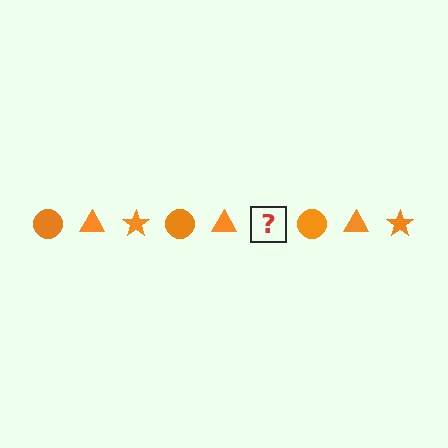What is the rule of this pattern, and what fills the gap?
The rule is that the pattern cycles through circle, triangle, star shapes in orange. The gap should be filled with an orange star.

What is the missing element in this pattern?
The missing element is an orange star.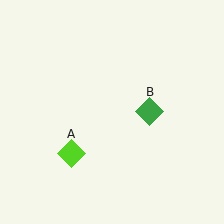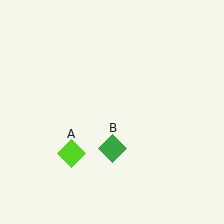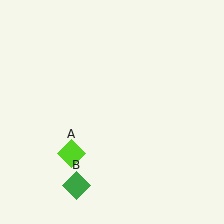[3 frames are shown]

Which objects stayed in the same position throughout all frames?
Lime diamond (object A) remained stationary.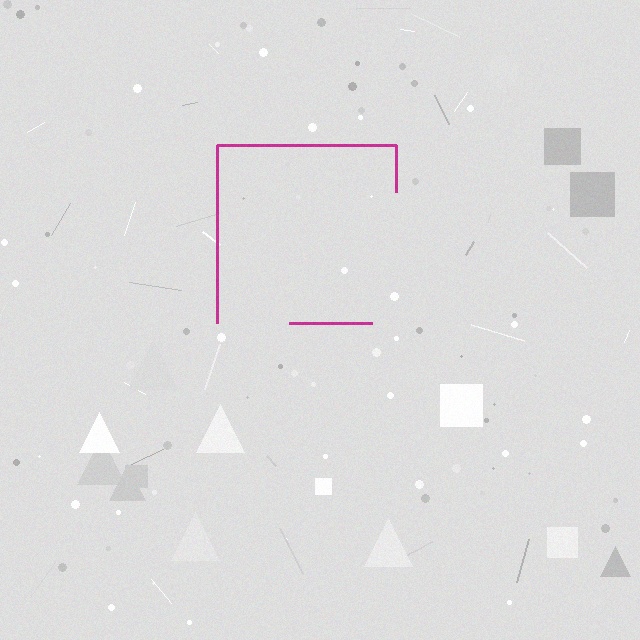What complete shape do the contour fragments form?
The contour fragments form a square.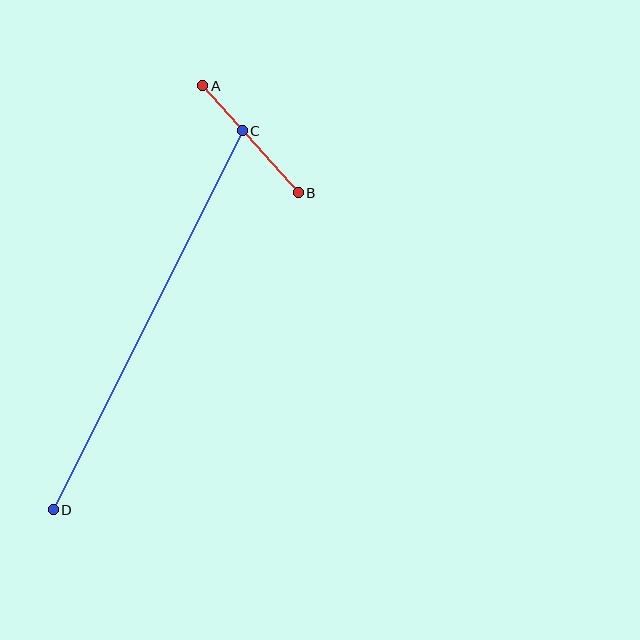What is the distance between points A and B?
The distance is approximately 144 pixels.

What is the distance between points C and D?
The distance is approximately 424 pixels.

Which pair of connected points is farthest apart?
Points C and D are farthest apart.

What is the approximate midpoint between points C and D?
The midpoint is at approximately (148, 320) pixels.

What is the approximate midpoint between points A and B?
The midpoint is at approximately (251, 139) pixels.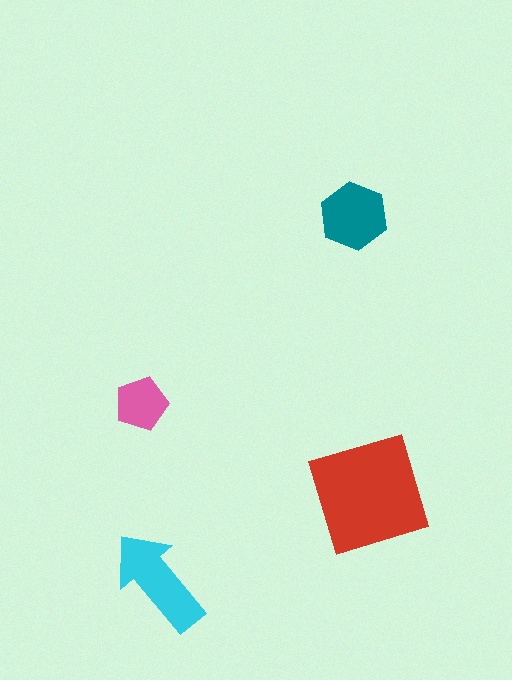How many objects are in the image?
There are 4 objects in the image.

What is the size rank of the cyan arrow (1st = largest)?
2nd.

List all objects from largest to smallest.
The red square, the cyan arrow, the teal hexagon, the pink pentagon.